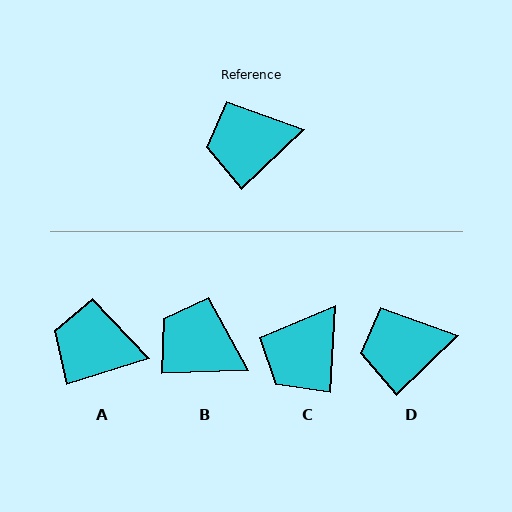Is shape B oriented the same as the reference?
No, it is off by about 42 degrees.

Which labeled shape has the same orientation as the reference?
D.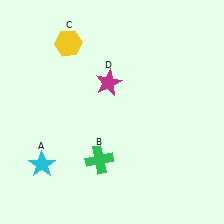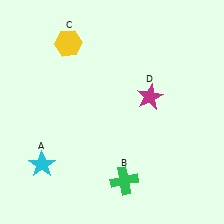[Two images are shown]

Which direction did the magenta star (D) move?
The magenta star (D) moved right.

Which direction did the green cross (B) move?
The green cross (B) moved right.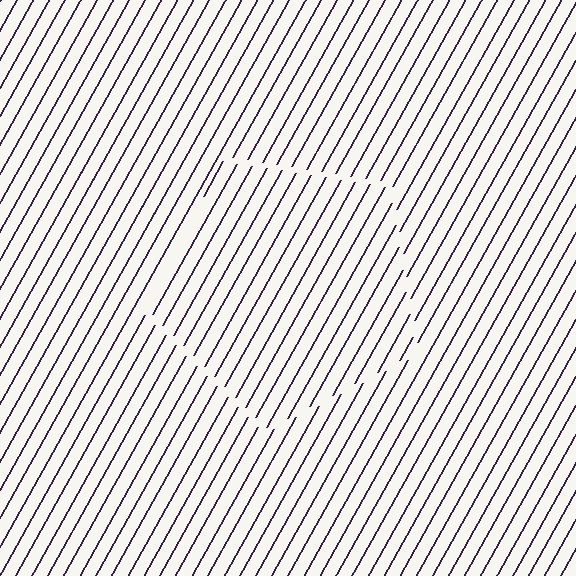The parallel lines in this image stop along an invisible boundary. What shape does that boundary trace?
An illusory pentagon. The interior of the shape contains the same grating, shifted by half a period — the contour is defined by the phase discontinuity where line-ends from the inner and outer gratings abut.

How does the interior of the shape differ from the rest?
The interior of the shape contains the same grating, shifted by half a period — the contour is defined by the phase discontinuity where line-ends from the inner and outer gratings abut.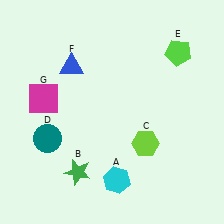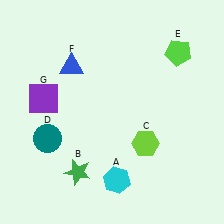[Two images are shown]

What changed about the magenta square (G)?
In Image 1, G is magenta. In Image 2, it changed to purple.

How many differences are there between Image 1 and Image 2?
There is 1 difference between the two images.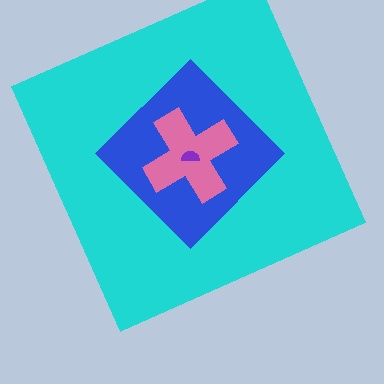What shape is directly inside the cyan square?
The blue diamond.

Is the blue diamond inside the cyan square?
Yes.